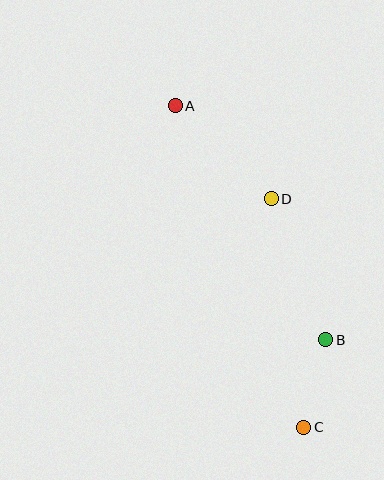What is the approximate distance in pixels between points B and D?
The distance between B and D is approximately 151 pixels.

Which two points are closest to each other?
Points B and C are closest to each other.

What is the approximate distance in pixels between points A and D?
The distance between A and D is approximately 134 pixels.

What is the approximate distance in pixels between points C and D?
The distance between C and D is approximately 231 pixels.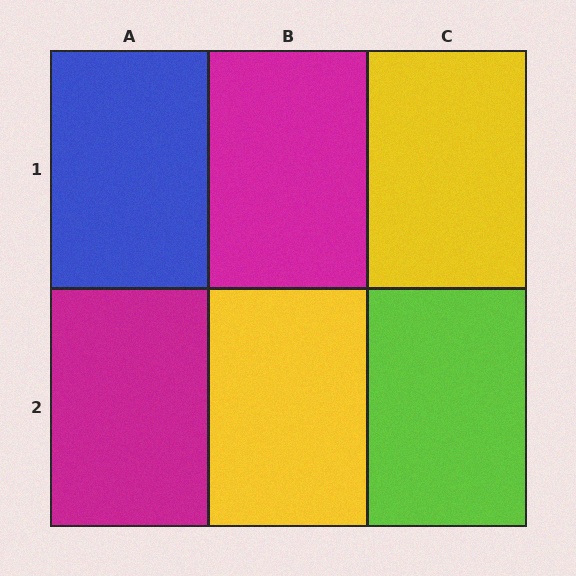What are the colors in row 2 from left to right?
Magenta, yellow, lime.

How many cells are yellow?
2 cells are yellow.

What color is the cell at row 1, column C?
Yellow.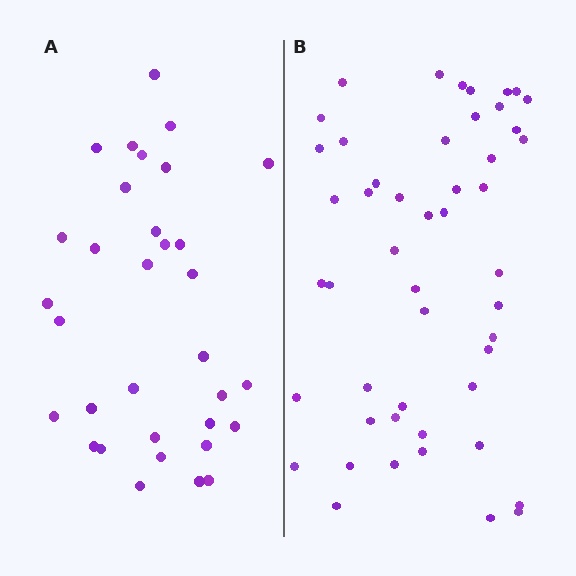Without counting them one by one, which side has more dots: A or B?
Region B (the right region) has more dots.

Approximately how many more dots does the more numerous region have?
Region B has approximately 15 more dots than region A.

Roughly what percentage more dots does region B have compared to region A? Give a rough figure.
About 50% more.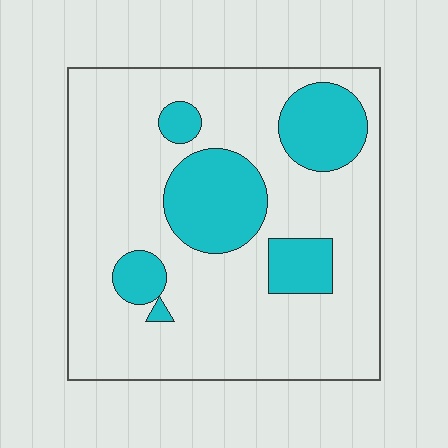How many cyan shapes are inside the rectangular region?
6.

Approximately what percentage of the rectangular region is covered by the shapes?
Approximately 25%.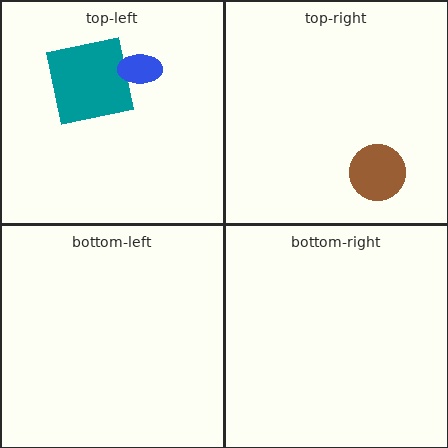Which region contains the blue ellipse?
The top-left region.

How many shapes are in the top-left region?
2.